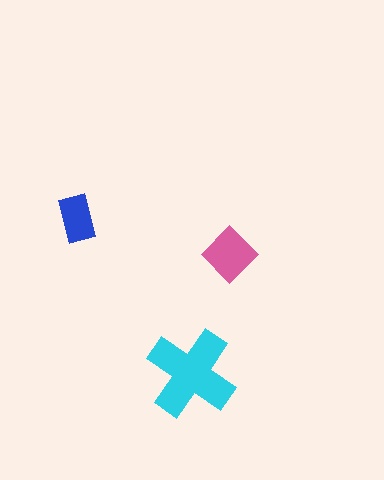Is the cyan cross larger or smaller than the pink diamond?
Larger.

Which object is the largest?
The cyan cross.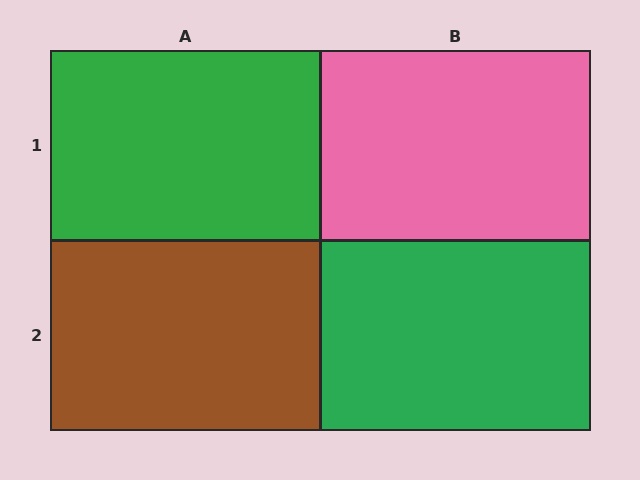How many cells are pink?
1 cell is pink.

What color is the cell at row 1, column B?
Pink.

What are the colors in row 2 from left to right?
Brown, green.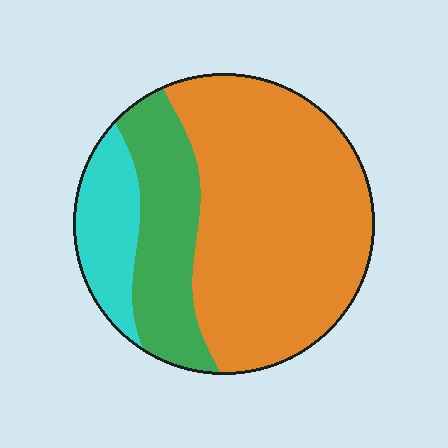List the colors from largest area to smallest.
From largest to smallest: orange, green, cyan.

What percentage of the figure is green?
Green takes up about one quarter (1/4) of the figure.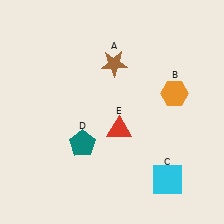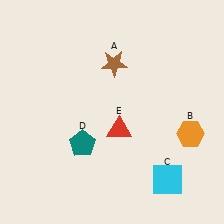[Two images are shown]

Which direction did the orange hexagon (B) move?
The orange hexagon (B) moved down.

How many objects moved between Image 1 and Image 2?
1 object moved between the two images.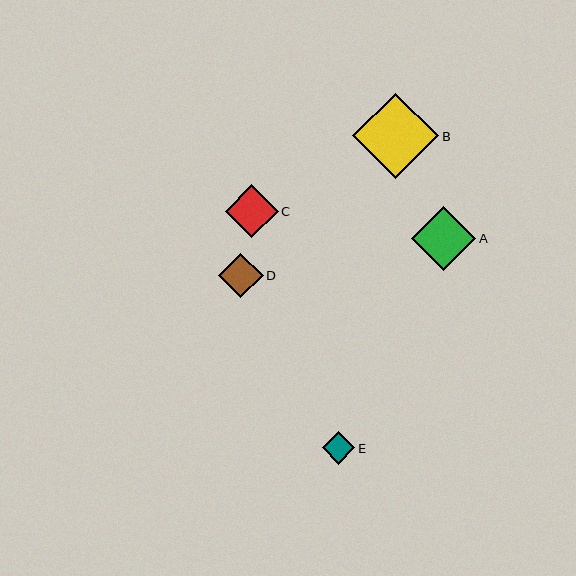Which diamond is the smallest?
Diamond E is the smallest with a size of approximately 33 pixels.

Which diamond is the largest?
Diamond B is the largest with a size of approximately 86 pixels.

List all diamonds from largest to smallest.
From largest to smallest: B, A, C, D, E.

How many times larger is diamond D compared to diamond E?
Diamond D is approximately 1.3 times the size of diamond E.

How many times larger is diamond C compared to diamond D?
Diamond C is approximately 1.2 times the size of diamond D.